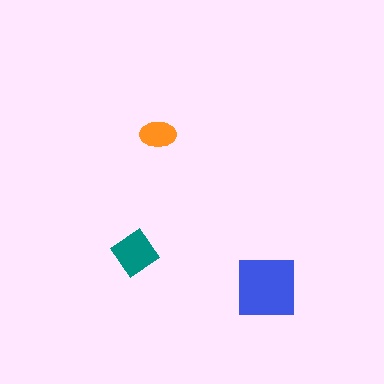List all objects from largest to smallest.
The blue square, the teal diamond, the orange ellipse.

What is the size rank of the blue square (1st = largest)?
1st.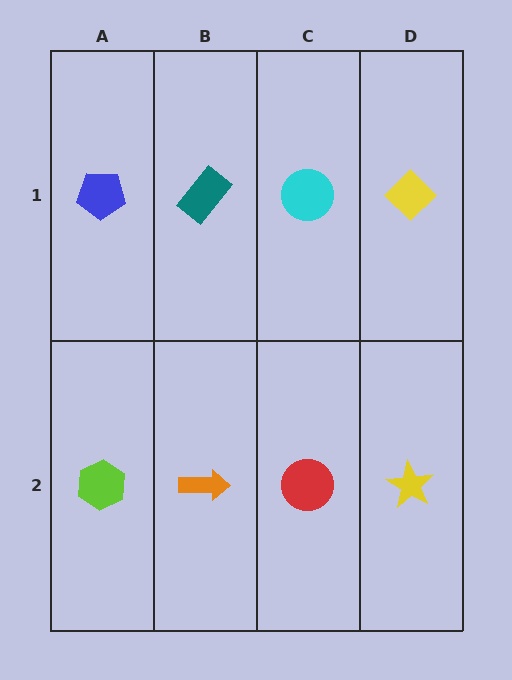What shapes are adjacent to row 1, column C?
A red circle (row 2, column C), a teal rectangle (row 1, column B), a yellow diamond (row 1, column D).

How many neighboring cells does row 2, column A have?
2.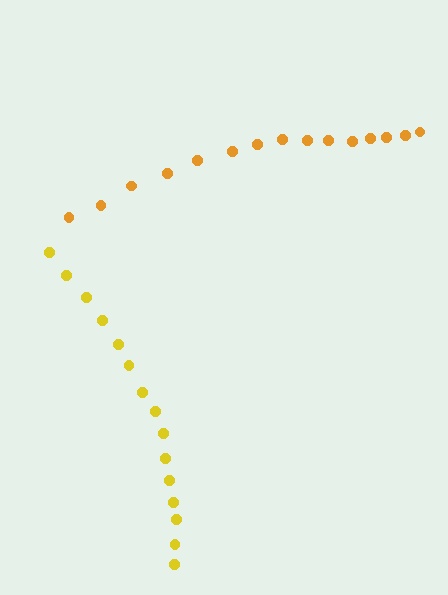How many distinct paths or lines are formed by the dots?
There are 2 distinct paths.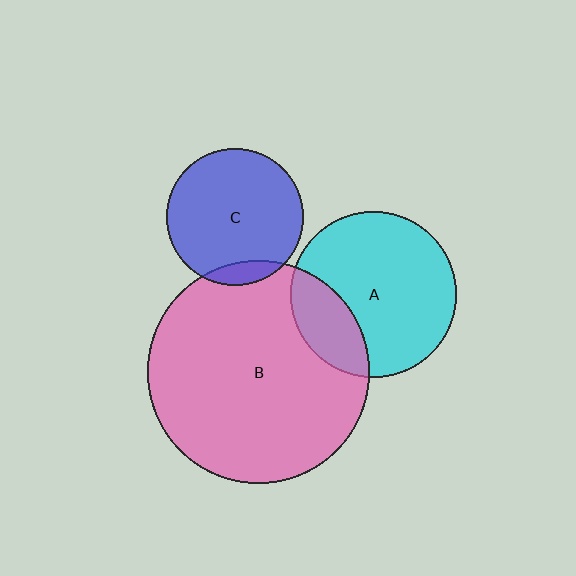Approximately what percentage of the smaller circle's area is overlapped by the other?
Approximately 25%.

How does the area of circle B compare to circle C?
Approximately 2.7 times.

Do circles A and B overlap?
Yes.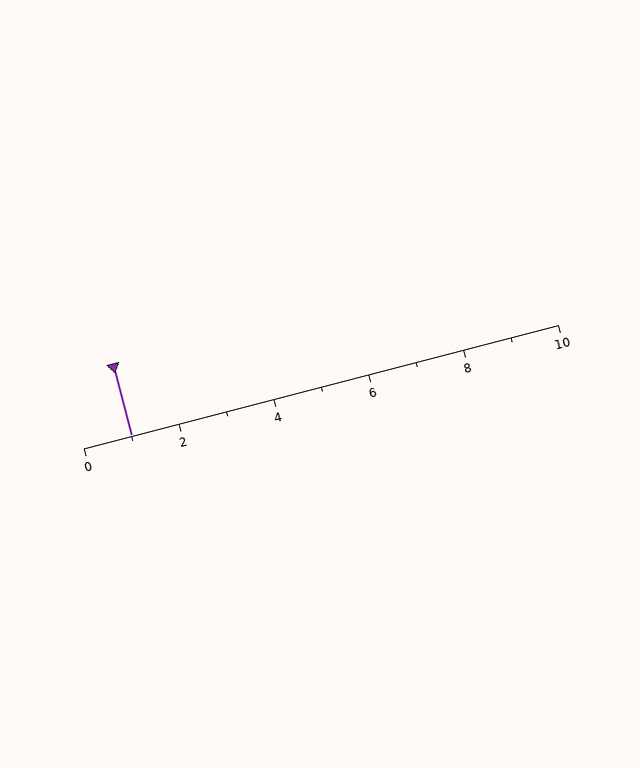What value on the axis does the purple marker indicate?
The marker indicates approximately 1.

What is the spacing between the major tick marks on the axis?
The major ticks are spaced 2 apart.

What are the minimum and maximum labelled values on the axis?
The axis runs from 0 to 10.